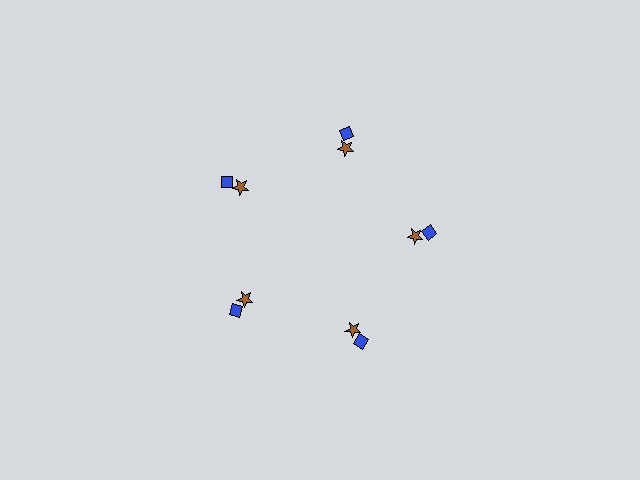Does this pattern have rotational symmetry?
Yes, this pattern has 5-fold rotational symmetry. It looks the same after rotating 72 degrees around the center.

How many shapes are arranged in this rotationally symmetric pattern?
There are 10 shapes, arranged in 5 groups of 2.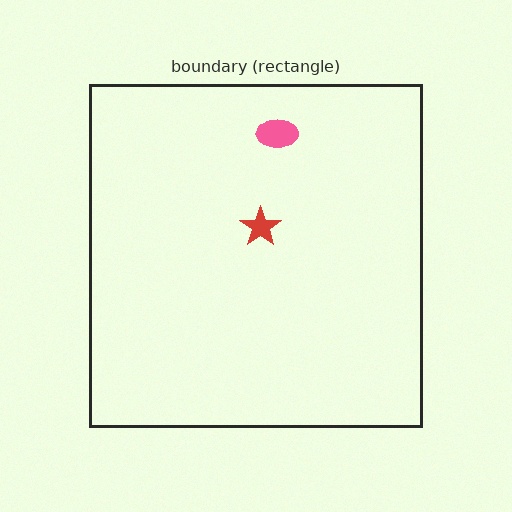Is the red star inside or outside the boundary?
Inside.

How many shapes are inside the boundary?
2 inside, 0 outside.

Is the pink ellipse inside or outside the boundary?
Inside.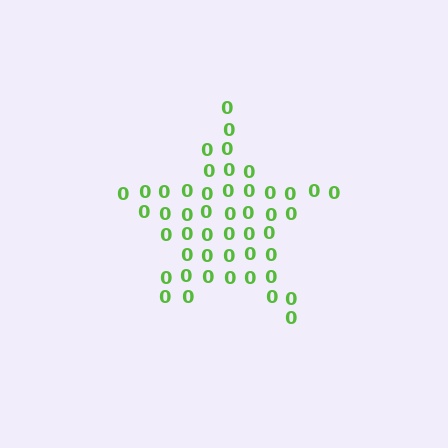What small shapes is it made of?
It is made of small digit 0's.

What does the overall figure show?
The overall figure shows a star.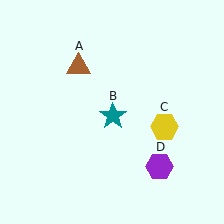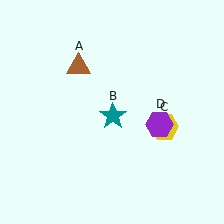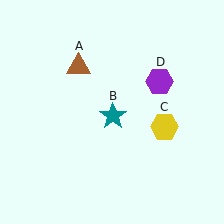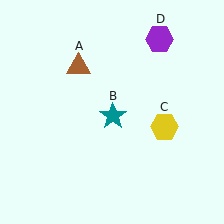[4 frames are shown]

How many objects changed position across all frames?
1 object changed position: purple hexagon (object D).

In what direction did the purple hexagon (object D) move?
The purple hexagon (object D) moved up.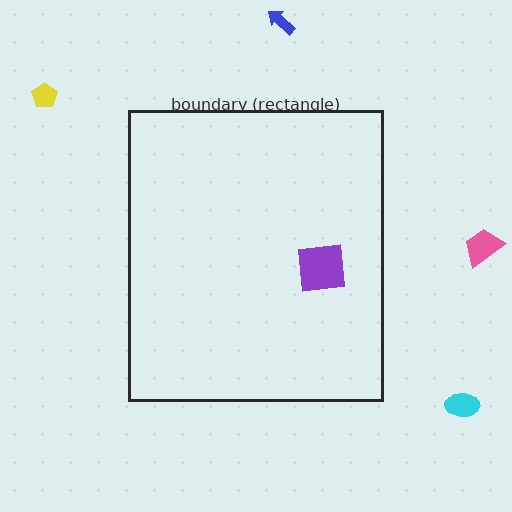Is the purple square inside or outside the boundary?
Inside.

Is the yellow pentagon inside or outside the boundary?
Outside.